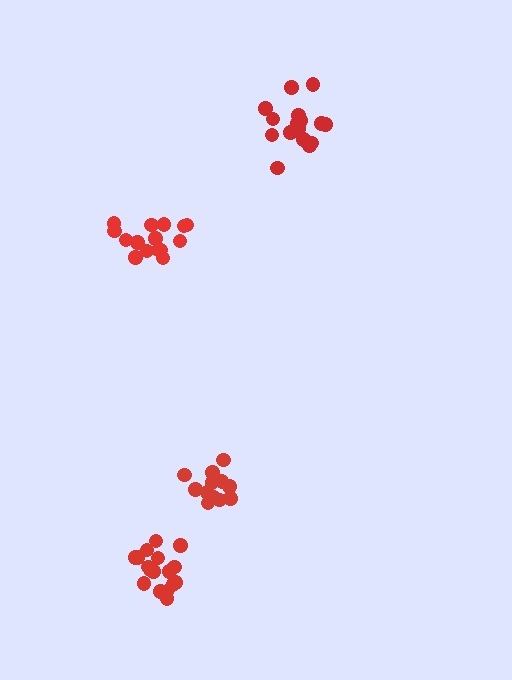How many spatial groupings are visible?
There are 4 spatial groupings.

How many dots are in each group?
Group 1: 17 dots, Group 2: 13 dots, Group 3: 16 dots, Group 4: 15 dots (61 total).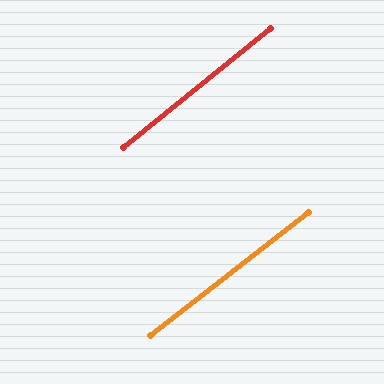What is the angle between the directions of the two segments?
Approximately 1 degree.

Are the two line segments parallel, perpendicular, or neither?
Parallel — their directions differ by only 1.3°.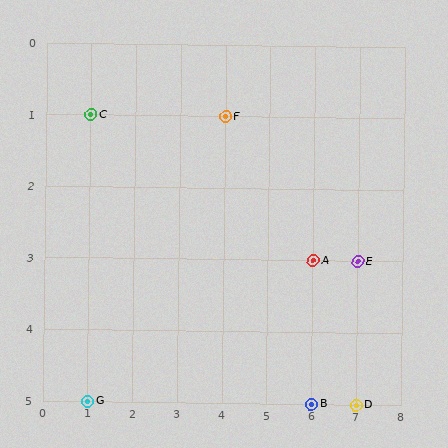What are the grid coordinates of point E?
Point E is at grid coordinates (7, 3).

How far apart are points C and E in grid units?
Points C and E are 6 columns and 2 rows apart (about 6.3 grid units diagonally).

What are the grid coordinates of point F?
Point F is at grid coordinates (4, 1).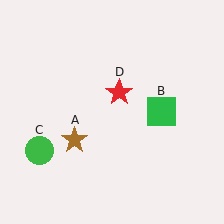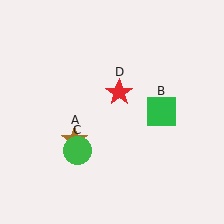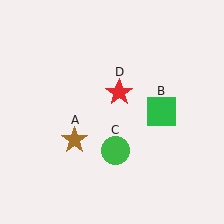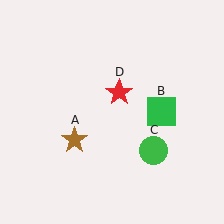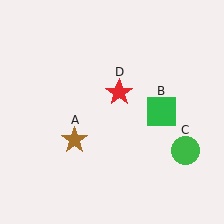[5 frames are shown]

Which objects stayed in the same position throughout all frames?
Brown star (object A) and green square (object B) and red star (object D) remained stationary.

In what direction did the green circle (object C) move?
The green circle (object C) moved right.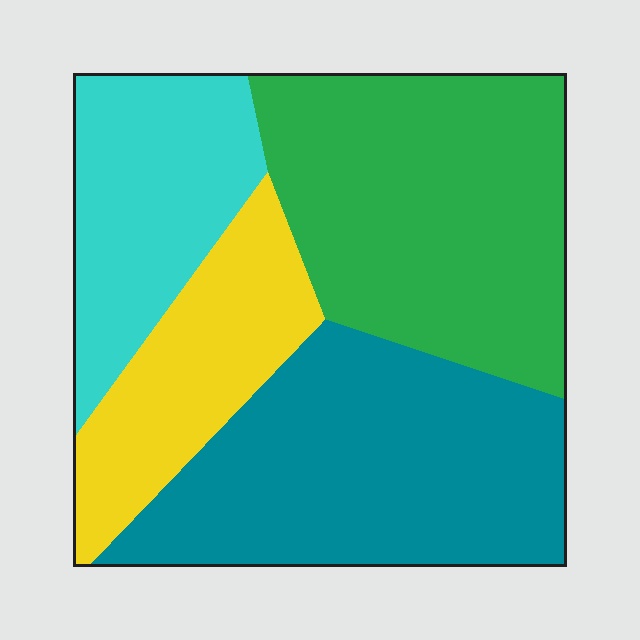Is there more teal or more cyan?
Teal.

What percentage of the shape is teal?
Teal takes up about one third (1/3) of the shape.